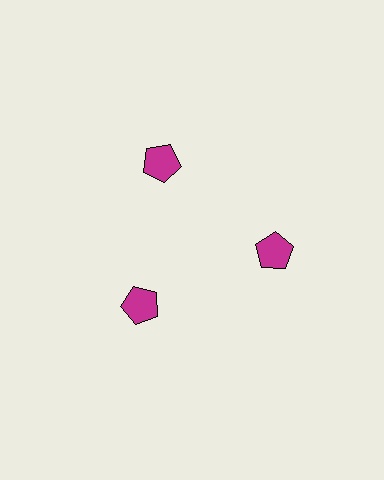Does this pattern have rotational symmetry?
Yes, this pattern has 3-fold rotational symmetry. It looks the same after rotating 120 degrees around the center.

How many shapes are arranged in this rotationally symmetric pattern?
There are 3 shapes, arranged in 3 groups of 1.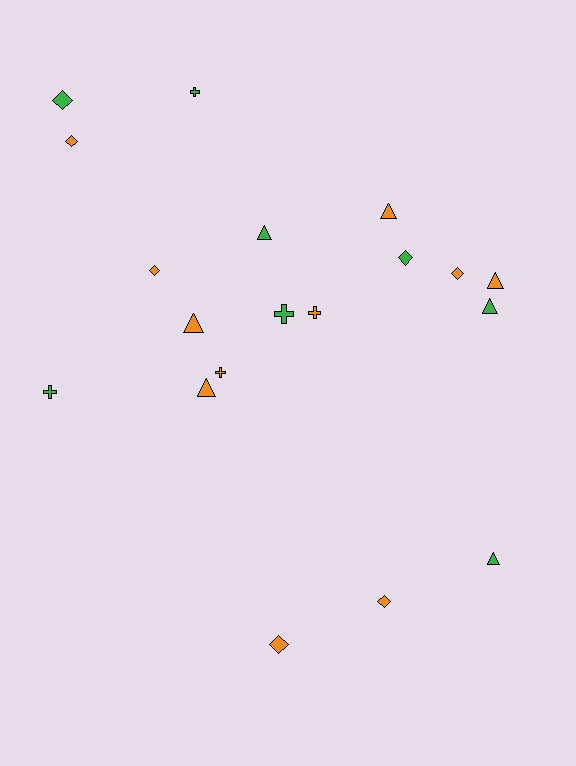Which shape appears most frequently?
Diamond, with 7 objects.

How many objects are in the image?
There are 19 objects.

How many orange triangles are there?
There are 4 orange triangles.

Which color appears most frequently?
Orange, with 11 objects.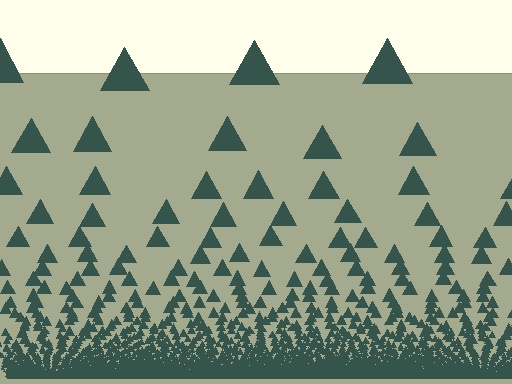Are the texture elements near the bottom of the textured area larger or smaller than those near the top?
Smaller. The gradient is inverted — elements near the bottom are smaller and denser.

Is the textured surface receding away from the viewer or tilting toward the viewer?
The surface appears to tilt toward the viewer. Texture elements get larger and sparser toward the top.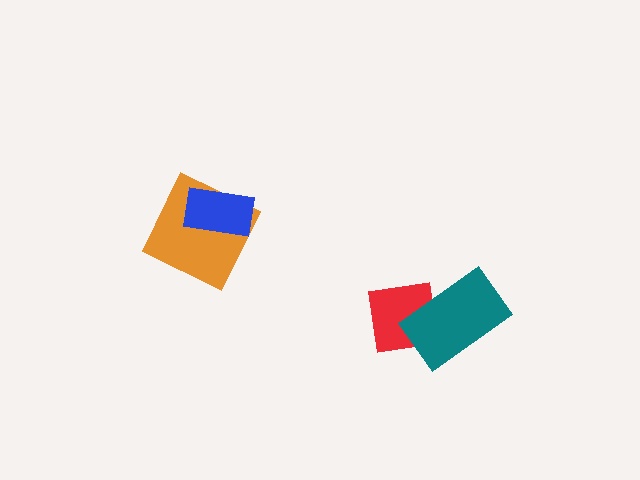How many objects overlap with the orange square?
1 object overlaps with the orange square.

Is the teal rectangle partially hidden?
No, no other shape covers it.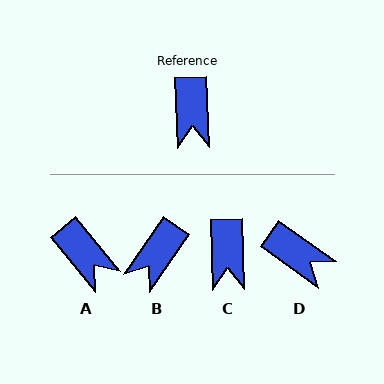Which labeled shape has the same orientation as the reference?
C.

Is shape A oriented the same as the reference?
No, it is off by about 37 degrees.